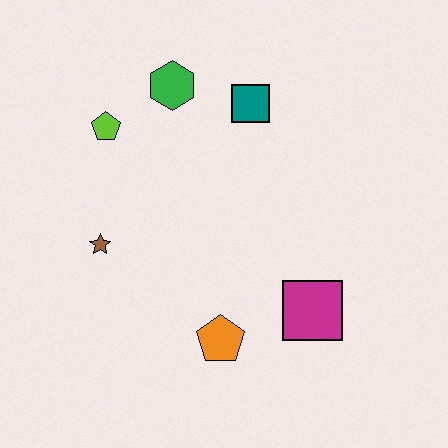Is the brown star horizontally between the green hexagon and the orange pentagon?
No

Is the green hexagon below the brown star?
No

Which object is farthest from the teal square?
The orange pentagon is farthest from the teal square.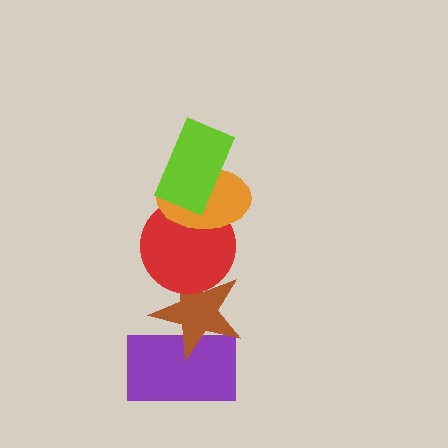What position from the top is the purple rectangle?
The purple rectangle is 5th from the top.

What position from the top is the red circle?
The red circle is 3rd from the top.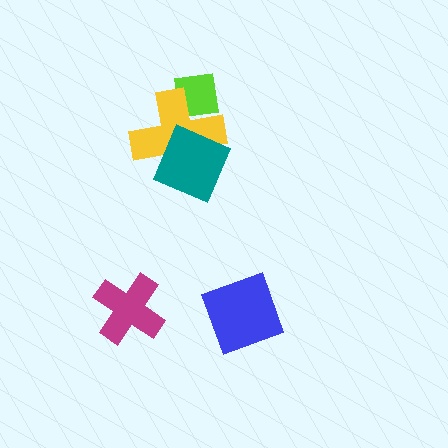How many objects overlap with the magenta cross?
0 objects overlap with the magenta cross.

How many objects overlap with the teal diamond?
1 object overlaps with the teal diamond.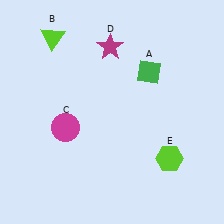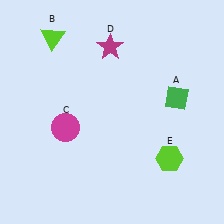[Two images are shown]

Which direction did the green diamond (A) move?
The green diamond (A) moved right.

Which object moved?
The green diamond (A) moved right.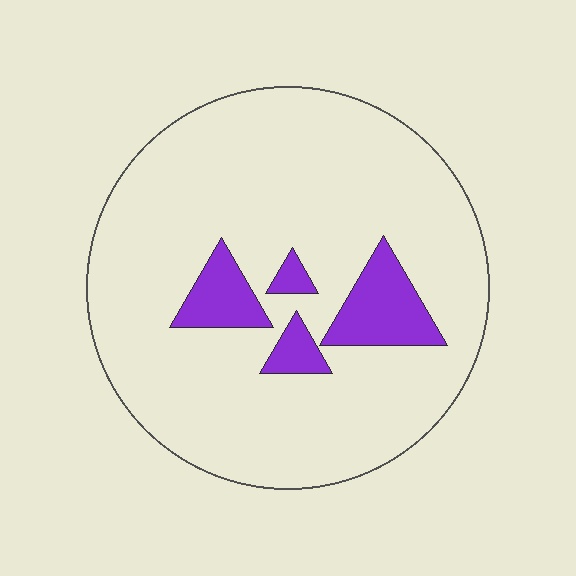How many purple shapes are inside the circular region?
4.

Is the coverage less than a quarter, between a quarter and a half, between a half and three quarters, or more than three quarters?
Less than a quarter.